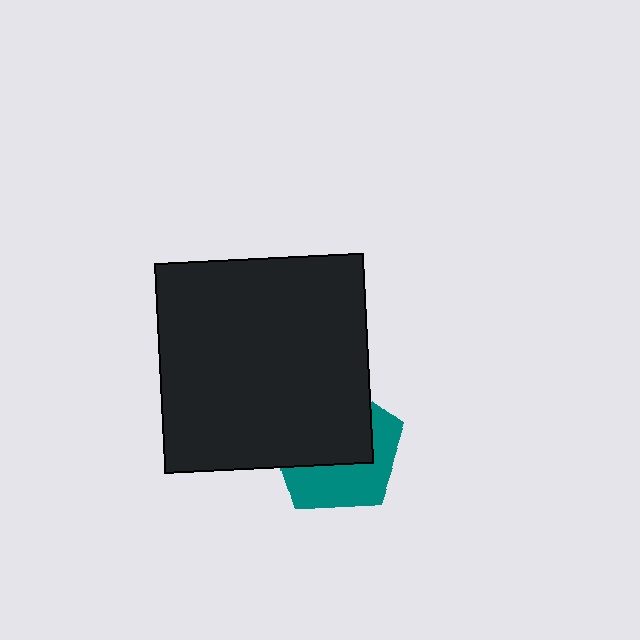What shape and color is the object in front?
The object in front is a black square.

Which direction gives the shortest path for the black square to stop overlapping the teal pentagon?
Moving up gives the shortest separation.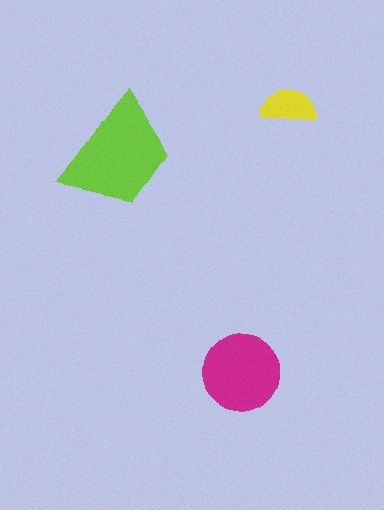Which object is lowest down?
The magenta circle is bottommost.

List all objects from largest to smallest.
The lime trapezoid, the magenta circle, the yellow semicircle.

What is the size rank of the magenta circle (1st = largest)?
2nd.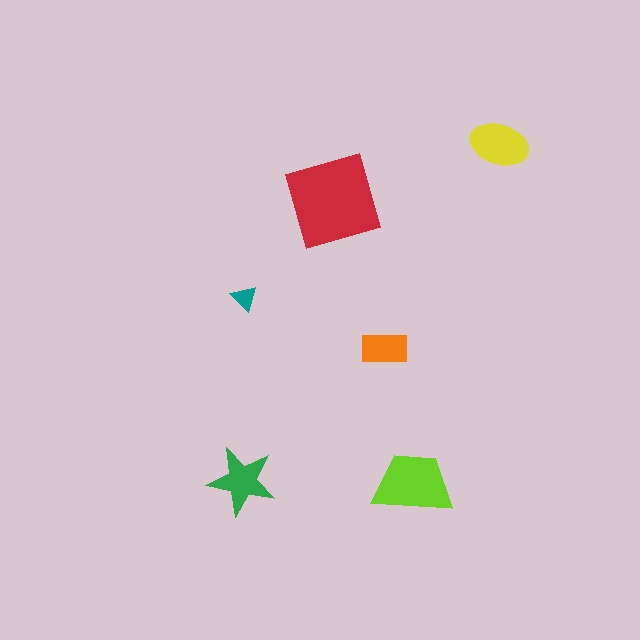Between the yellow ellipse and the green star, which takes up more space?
The yellow ellipse.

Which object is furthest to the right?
The yellow ellipse is rightmost.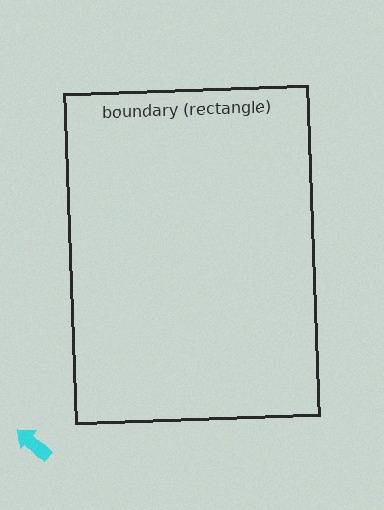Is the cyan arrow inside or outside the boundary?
Outside.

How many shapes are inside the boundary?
0 inside, 1 outside.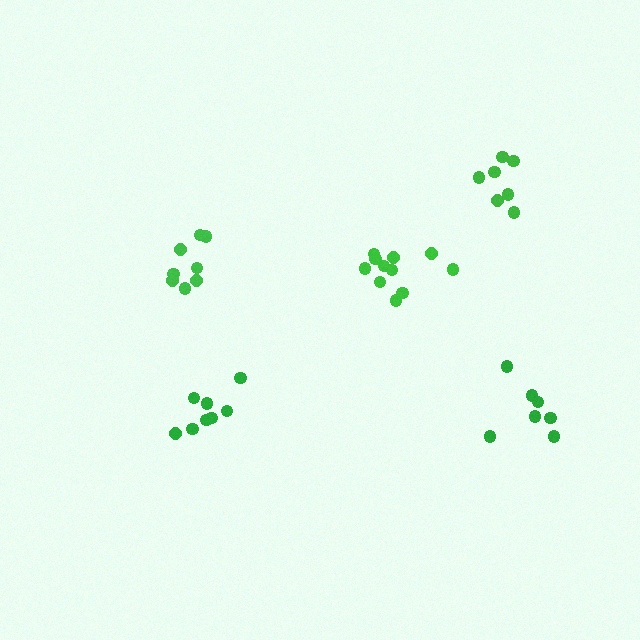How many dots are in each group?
Group 1: 8 dots, Group 2: 11 dots, Group 3: 8 dots, Group 4: 7 dots, Group 5: 7 dots (41 total).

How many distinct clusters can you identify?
There are 5 distinct clusters.